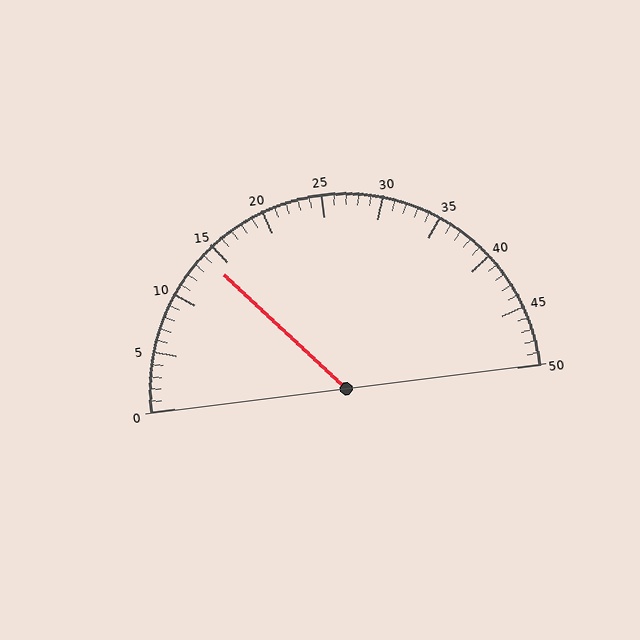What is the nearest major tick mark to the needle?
The nearest major tick mark is 15.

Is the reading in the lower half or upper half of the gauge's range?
The reading is in the lower half of the range (0 to 50).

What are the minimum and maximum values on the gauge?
The gauge ranges from 0 to 50.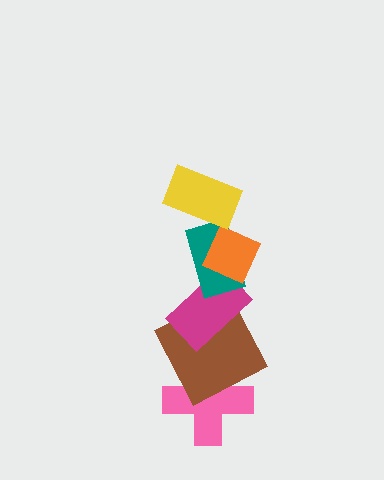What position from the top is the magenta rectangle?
The magenta rectangle is 4th from the top.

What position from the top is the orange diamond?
The orange diamond is 2nd from the top.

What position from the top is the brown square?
The brown square is 5th from the top.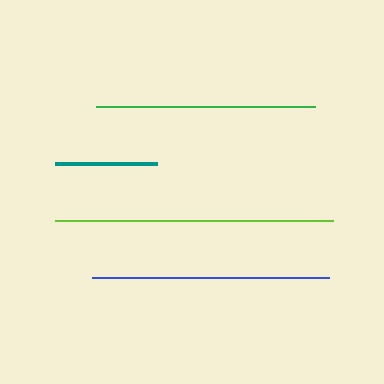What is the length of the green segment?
The green segment is approximately 219 pixels long.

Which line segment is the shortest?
The teal line is the shortest at approximately 102 pixels.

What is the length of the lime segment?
The lime segment is approximately 278 pixels long.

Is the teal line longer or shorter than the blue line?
The blue line is longer than the teal line.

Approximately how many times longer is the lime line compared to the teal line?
The lime line is approximately 2.7 times the length of the teal line.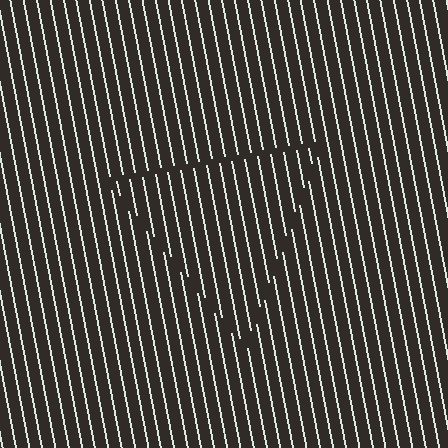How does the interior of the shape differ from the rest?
The interior of the shape contains the same grating, shifted by half a period — the contour is defined by the phase discontinuity where line-ends from the inner and outer gratings abut.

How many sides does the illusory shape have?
3 sides — the line-ends trace a triangle.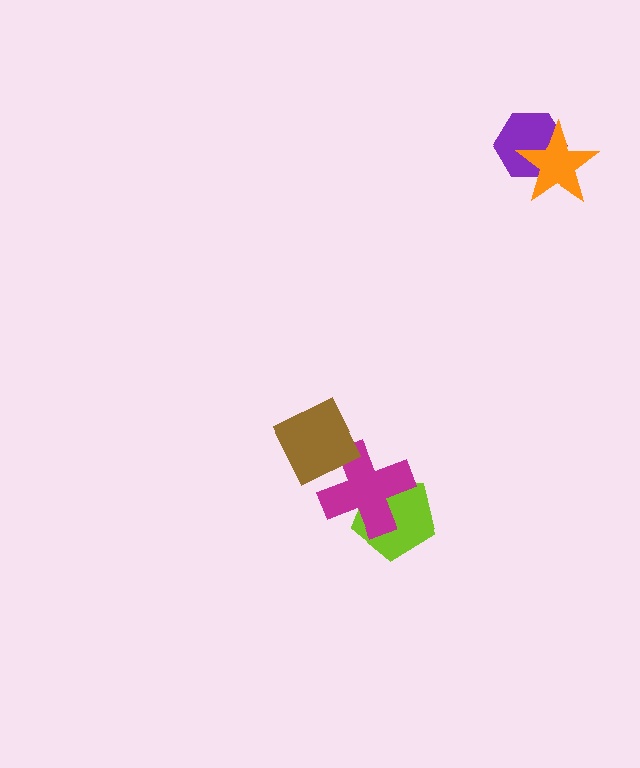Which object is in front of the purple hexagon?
The orange star is in front of the purple hexagon.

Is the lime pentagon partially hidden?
Yes, it is partially covered by another shape.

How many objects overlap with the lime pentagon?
1 object overlaps with the lime pentagon.